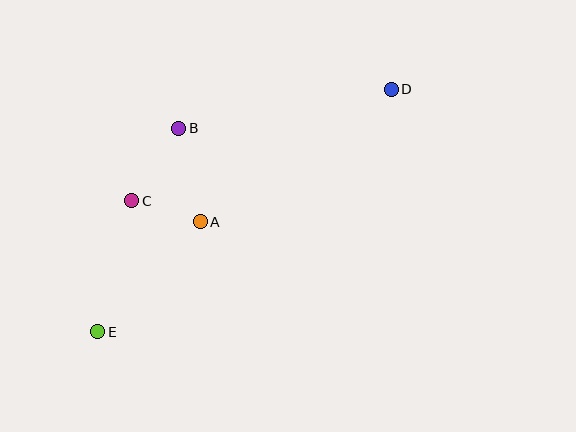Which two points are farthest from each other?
Points D and E are farthest from each other.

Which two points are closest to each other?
Points A and C are closest to each other.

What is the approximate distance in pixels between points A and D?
The distance between A and D is approximately 232 pixels.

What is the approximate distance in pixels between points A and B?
The distance between A and B is approximately 96 pixels.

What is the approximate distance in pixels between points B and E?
The distance between B and E is approximately 219 pixels.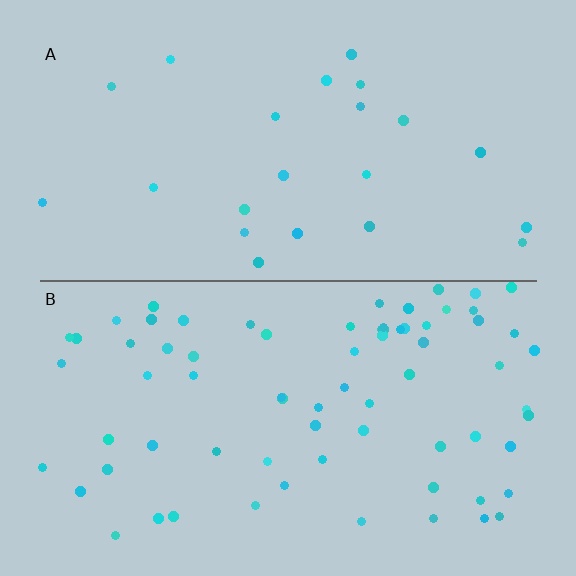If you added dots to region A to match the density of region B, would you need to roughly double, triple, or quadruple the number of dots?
Approximately triple.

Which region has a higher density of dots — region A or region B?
B (the bottom).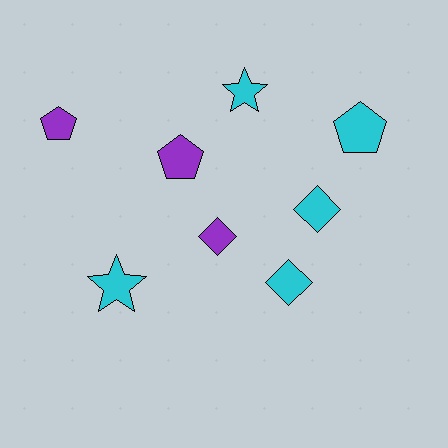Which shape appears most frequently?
Pentagon, with 3 objects.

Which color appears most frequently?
Cyan, with 5 objects.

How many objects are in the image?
There are 8 objects.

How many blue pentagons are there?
There are no blue pentagons.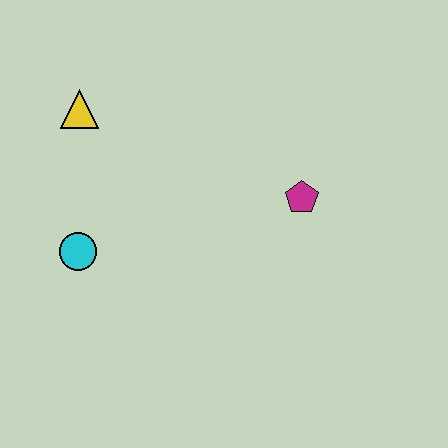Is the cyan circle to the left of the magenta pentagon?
Yes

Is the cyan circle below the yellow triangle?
Yes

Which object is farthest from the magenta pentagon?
The yellow triangle is farthest from the magenta pentagon.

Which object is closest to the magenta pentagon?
The cyan circle is closest to the magenta pentagon.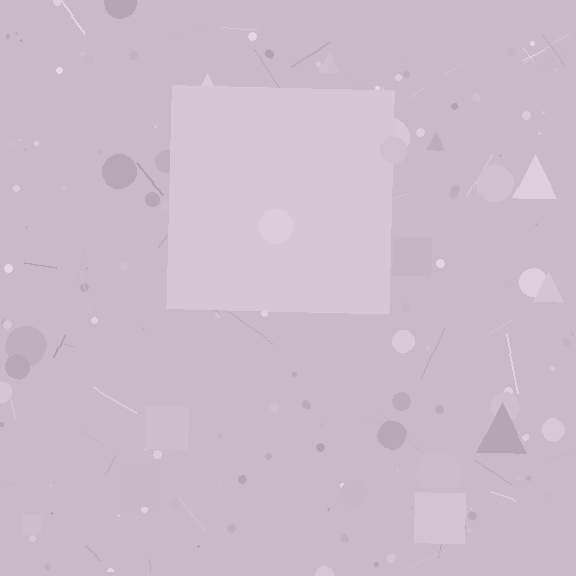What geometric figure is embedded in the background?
A square is embedded in the background.